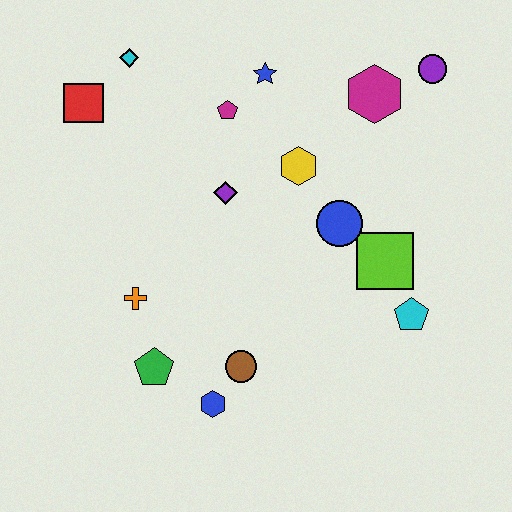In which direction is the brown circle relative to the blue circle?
The brown circle is below the blue circle.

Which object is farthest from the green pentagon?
The purple circle is farthest from the green pentagon.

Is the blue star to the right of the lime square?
No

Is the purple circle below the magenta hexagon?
No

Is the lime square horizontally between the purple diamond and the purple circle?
Yes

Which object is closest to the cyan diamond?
The red square is closest to the cyan diamond.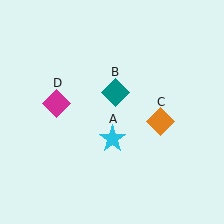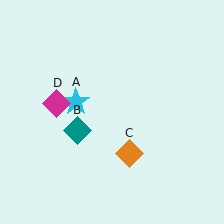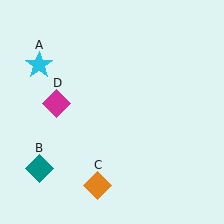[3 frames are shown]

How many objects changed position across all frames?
3 objects changed position: cyan star (object A), teal diamond (object B), orange diamond (object C).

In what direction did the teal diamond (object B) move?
The teal diamond (object B) moved down and to the left.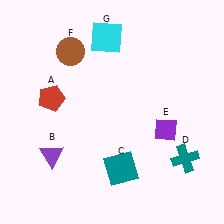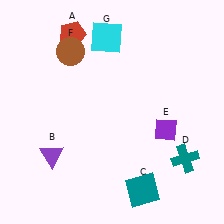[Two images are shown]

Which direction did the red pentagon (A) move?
The red pentagon (A) moved up.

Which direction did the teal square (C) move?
The teal square (C) moved right.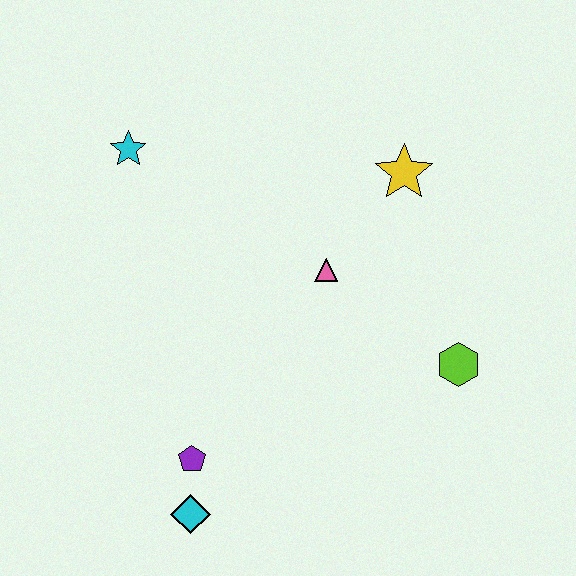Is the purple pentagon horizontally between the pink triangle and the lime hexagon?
No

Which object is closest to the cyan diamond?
The purple pentagon is closest to the cyan diamond.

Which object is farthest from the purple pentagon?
The yellow star is farthest from the purple pentagon.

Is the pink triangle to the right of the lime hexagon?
No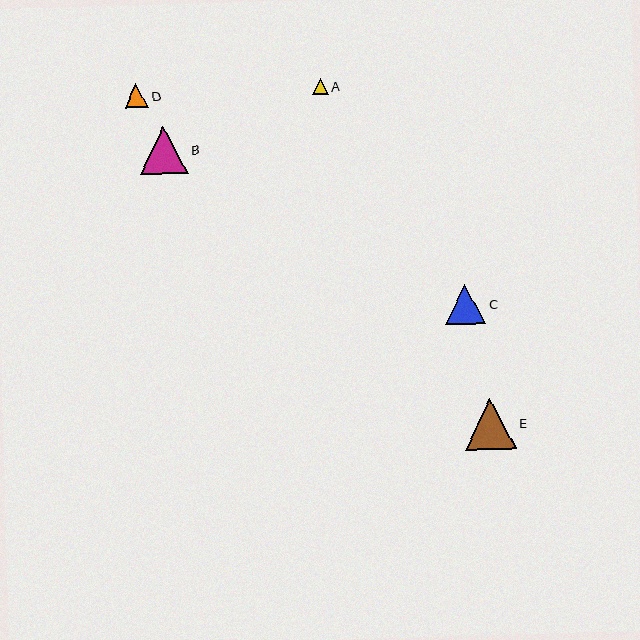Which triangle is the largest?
Triangle E is the largest with a size of approximately 51 pixels.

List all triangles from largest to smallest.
From largest to smallest: E, B, C, D, A.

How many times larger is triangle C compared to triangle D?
Triangle C is approximately 1.7 times the size of triangle D.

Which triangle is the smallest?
Triangle A is the smallest with a size of approximately 16 pixels.